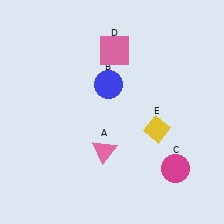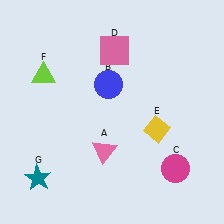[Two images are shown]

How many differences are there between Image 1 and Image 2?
There are 2 differences between the two images.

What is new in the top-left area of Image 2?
A lime triangle (F) was added in the top-left area of Image 2.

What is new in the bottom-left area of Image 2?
A teal star (G) was added in the bottom-left area of Image 2.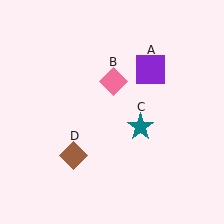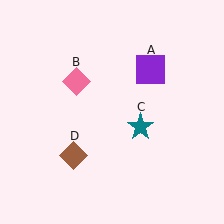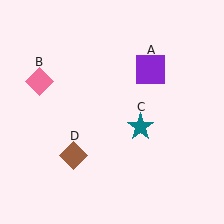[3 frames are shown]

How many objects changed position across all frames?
1 object changed position: pink diamond (object B).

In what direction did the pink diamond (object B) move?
The pink diamond (object B) moved left.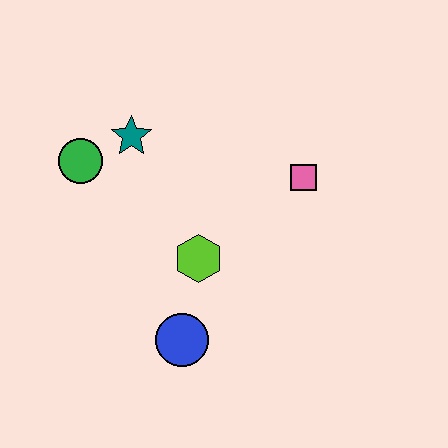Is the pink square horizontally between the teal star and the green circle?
No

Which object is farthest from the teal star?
The blue circle is farthest from the teal star.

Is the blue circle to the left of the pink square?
Yes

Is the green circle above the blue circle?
Yes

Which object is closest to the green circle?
The teal star is closest to the green circle.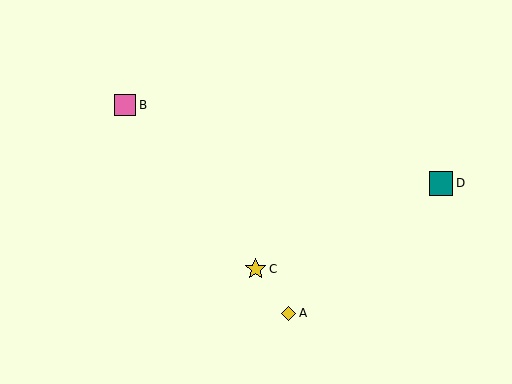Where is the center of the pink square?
The center of the pink square is at (125, 105).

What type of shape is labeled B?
Shape B is a pink square.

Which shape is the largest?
The teal square (labeled D) is the largest.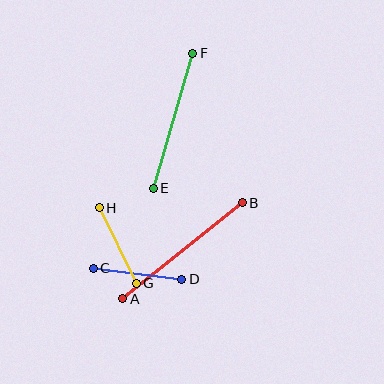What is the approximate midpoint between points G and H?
The midpoint is at approximately (118, 246) pixels.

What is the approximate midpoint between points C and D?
The midpoint is at approximately (138, 274) pixels.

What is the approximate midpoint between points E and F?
The midpoint is at approximately (173, 121) pixels.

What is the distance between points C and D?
The distance is approximately 89 pixels.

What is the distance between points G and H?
The distance is approximately 84 pixels.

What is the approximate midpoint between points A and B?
The midpoint is at approximately (183, 251) pixels.